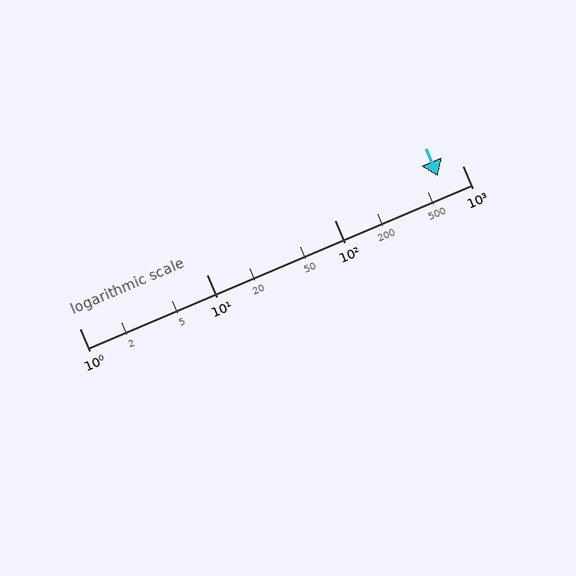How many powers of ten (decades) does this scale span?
The scale spans 3 decades, from 1 to 1000.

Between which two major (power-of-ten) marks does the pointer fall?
The pointer is between 100 and 1000.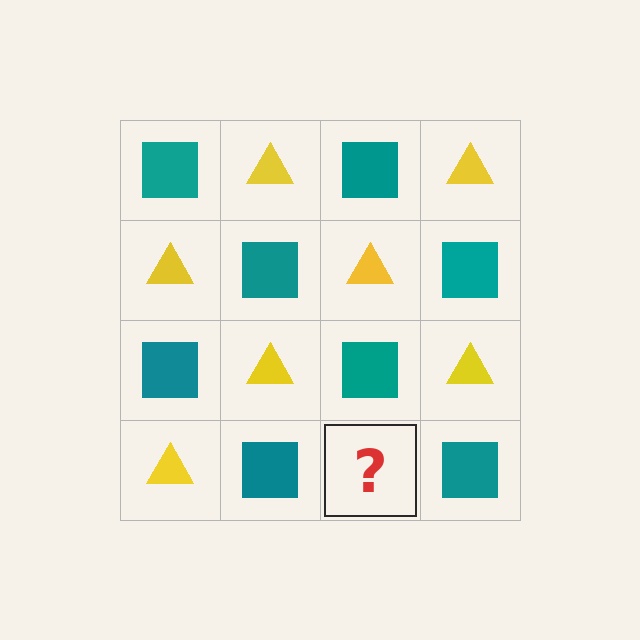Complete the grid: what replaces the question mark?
The question mark should be replaced with a yellow triangle.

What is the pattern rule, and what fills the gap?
The rule is that it alternates teal square and yellow triangle in a checkerboard pattern. The gap should be filled with a yellow triangle.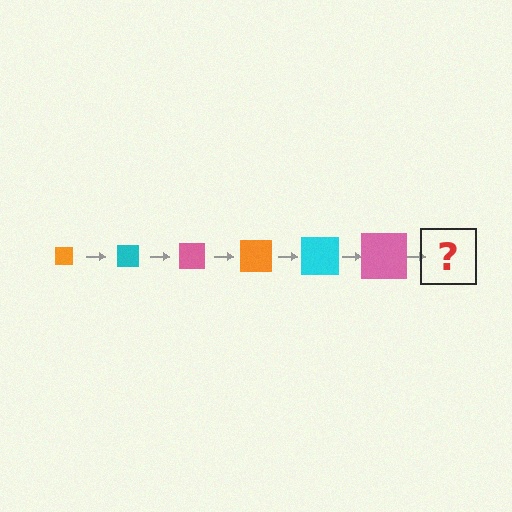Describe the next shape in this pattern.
It should be an orange square, larger than the previous one.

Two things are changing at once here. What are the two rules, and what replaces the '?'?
The two rules are that the square grows larger each step and the color cycles through orange, cyan, and pink. The '?' should be an orange square, larger than the previous one.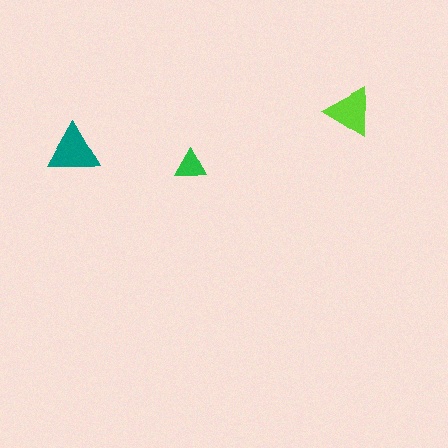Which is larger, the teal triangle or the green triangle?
The teal one.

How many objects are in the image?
There are 3 objects in the image.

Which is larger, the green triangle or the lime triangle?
The lime one.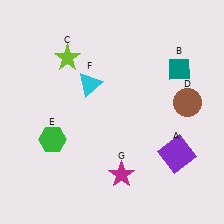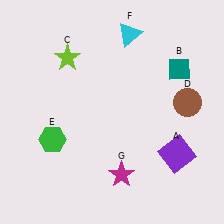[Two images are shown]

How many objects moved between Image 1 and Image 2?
1 object moved between the two images.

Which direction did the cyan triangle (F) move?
The cyan triangle (F) moved up.